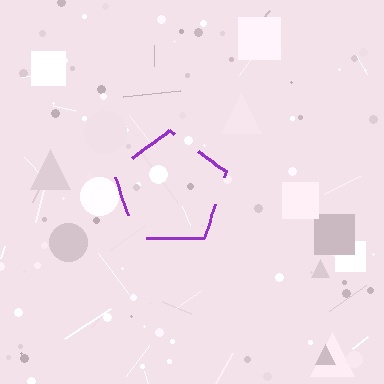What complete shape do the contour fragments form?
The contour fragments form a pentagon.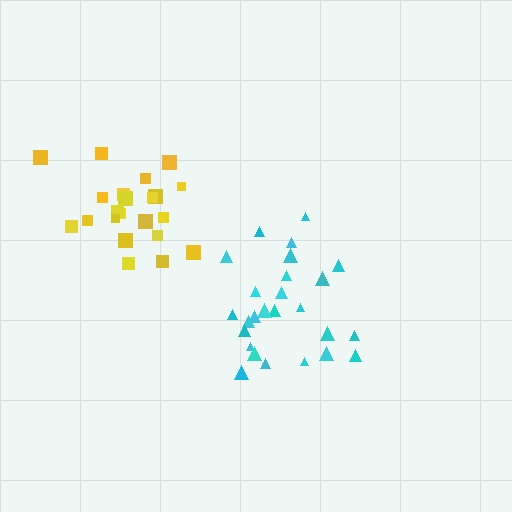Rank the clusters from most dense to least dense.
yellow, cyan.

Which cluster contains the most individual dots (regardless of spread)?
Cyan (26).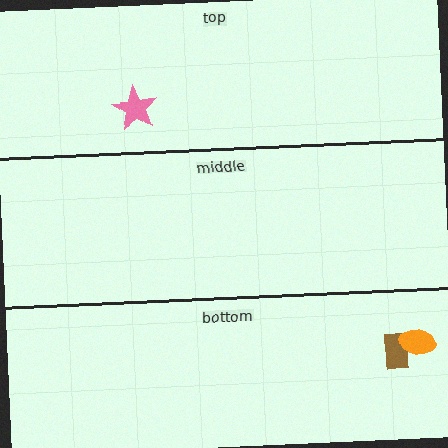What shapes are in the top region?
The pink star.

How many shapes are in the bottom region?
2.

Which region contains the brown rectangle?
The bottom region.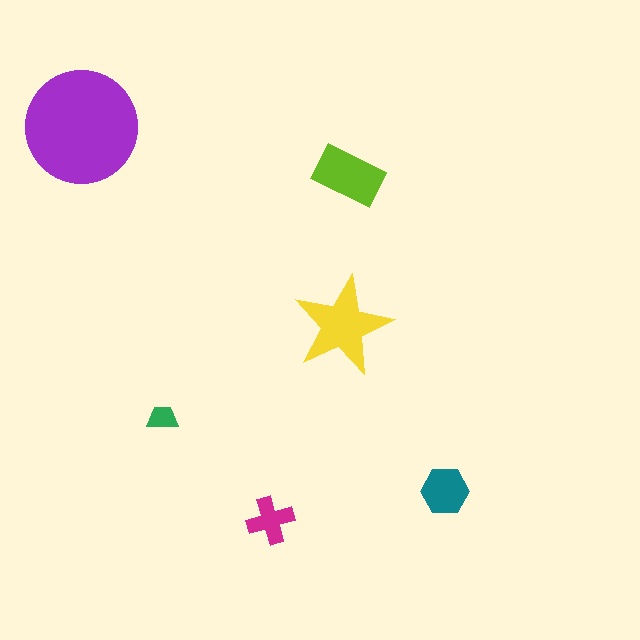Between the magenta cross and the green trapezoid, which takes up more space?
The magenta cross.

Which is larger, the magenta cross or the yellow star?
The yellow star.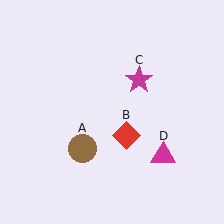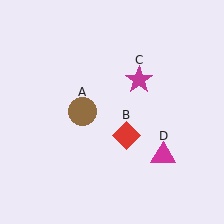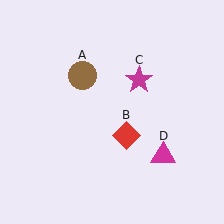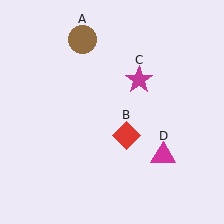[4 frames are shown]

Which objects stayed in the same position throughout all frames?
Red diamond (object B) and magenta star (object C) and magenta triangle (object D) remained stationary.